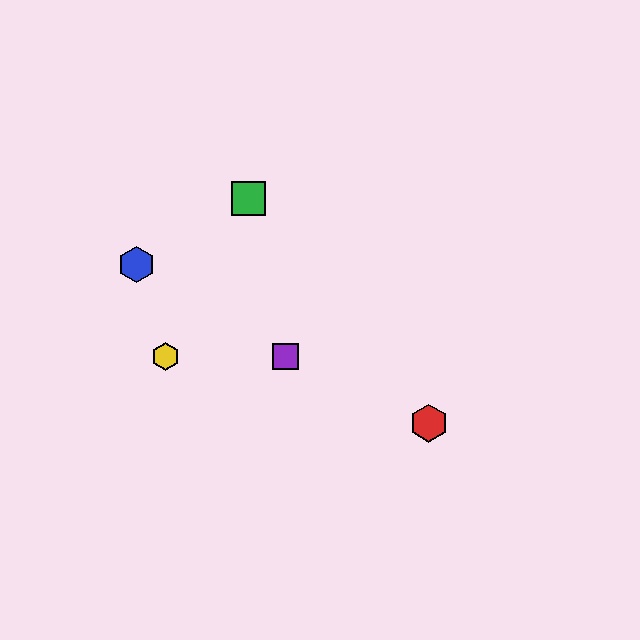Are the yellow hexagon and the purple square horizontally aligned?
Yes, both are at y≈357.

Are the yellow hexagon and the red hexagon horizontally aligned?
No, the yellow hexagon is at y≈357 and the red hexagon is at y≈423.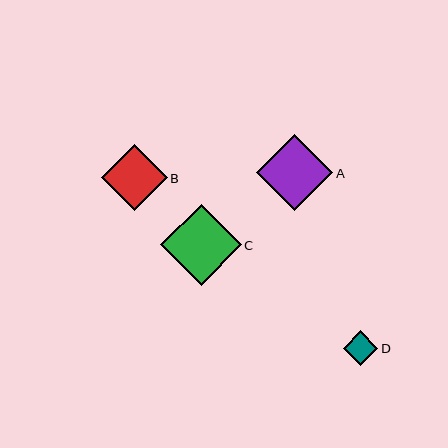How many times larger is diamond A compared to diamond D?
Diamond A is approximately 2.2 times the size of diamond D.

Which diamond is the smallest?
Diamond D is the smallest with a size of approximately 34 pixels.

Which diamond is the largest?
Diamond C is the largest with a size of approximately 81 pixels.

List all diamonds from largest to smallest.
From largest to smallest: C, A, B, D.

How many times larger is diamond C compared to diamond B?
Diamond C is approximately 1.2 times the size of diamond B.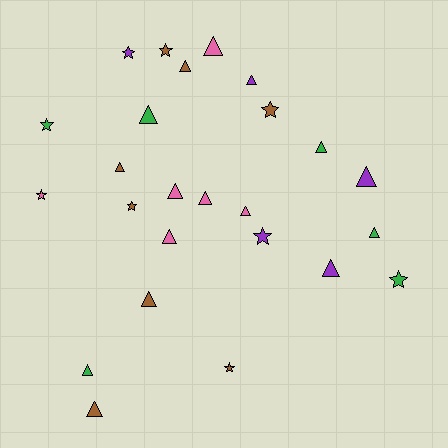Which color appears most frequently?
Brown, with 8 objects.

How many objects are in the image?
There are 25 objects.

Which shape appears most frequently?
Triangle, with 16 objects.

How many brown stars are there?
There are 4 brown stars.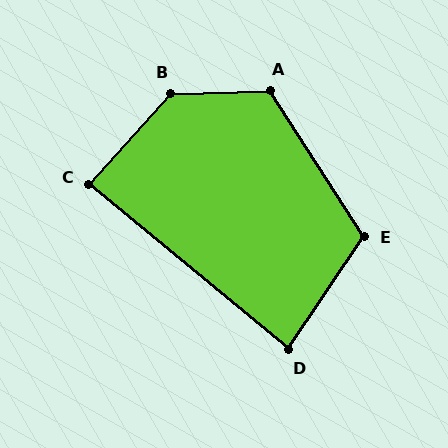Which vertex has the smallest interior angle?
D, at approximately 84 degrees.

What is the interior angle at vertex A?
Approximately 121 degrees (obtuse).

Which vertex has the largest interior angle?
B, at approximately 134 degrees.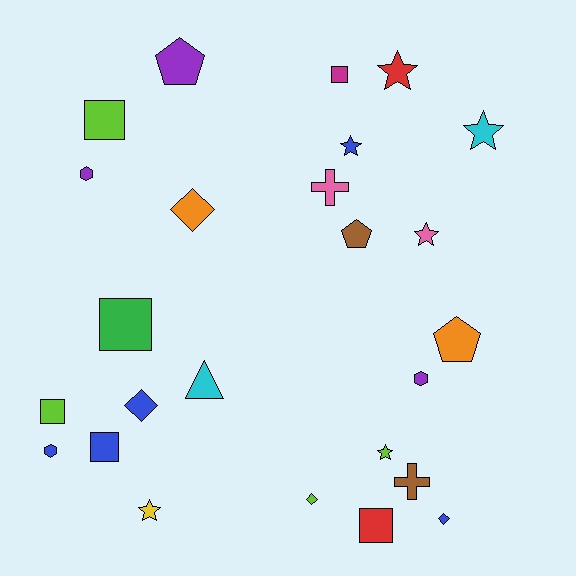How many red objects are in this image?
There are 2 red objects.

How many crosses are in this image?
There are 2 crosses.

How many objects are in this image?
There are 25 objects.